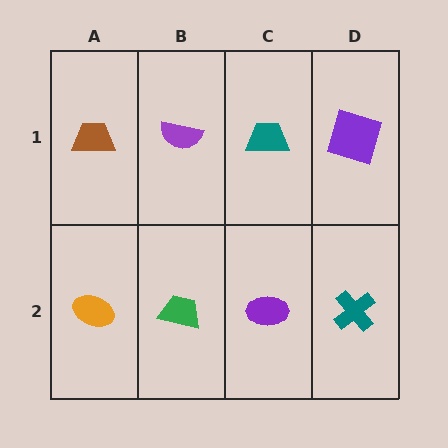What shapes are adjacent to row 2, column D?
A purple square (row 1, column D), a purple ellipse (row 2, column C).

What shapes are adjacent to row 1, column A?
An orange ellipse (row 2, column A), a purple semicircle (row 1, column B).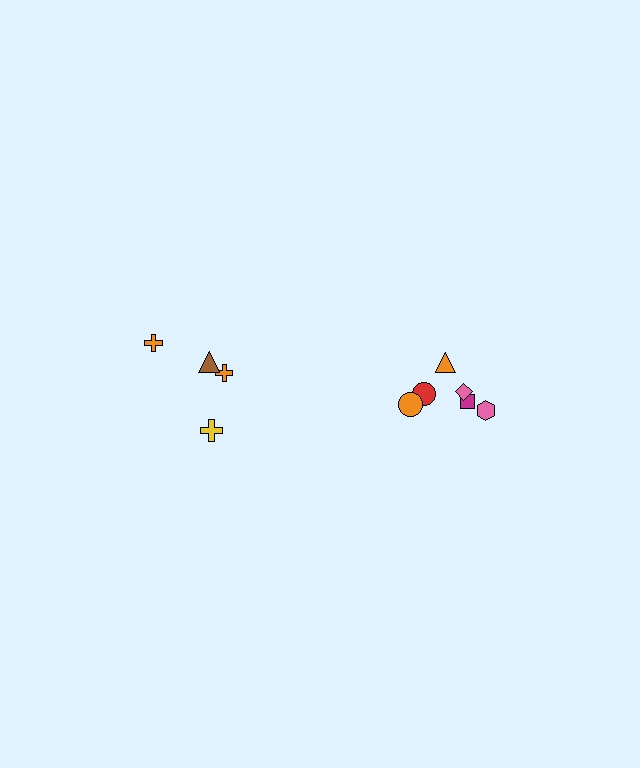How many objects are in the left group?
There are 4 objects.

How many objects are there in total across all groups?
There are 10 objects.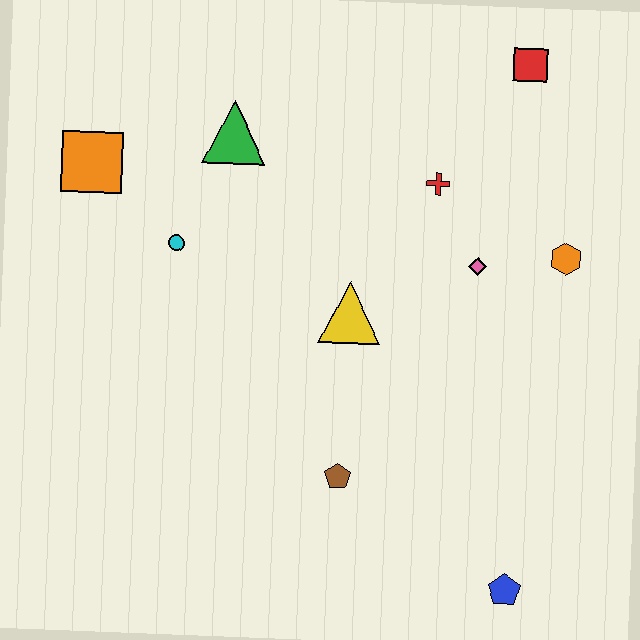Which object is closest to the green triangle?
The cyan circle is closest to the green triangle.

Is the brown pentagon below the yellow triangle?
Yes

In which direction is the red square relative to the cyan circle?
The red square is to the right of the cyan circle.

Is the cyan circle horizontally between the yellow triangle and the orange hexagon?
No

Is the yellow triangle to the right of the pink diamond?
No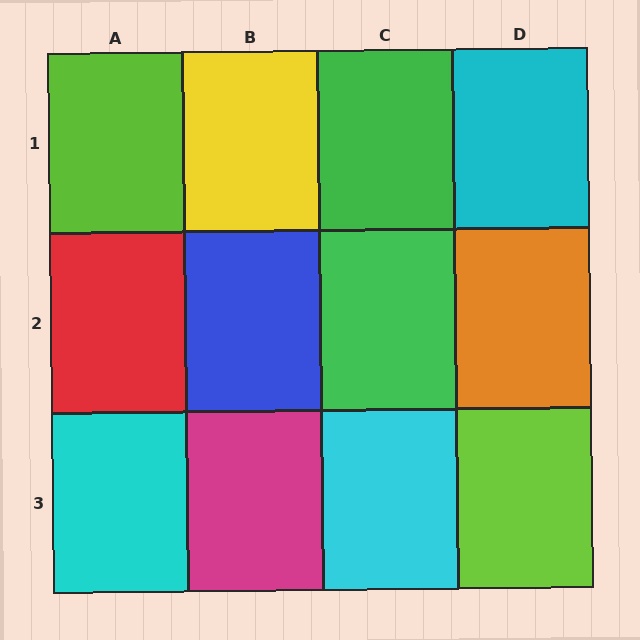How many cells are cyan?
3 cells are cyan.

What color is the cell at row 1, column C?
Green.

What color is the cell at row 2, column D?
Orange.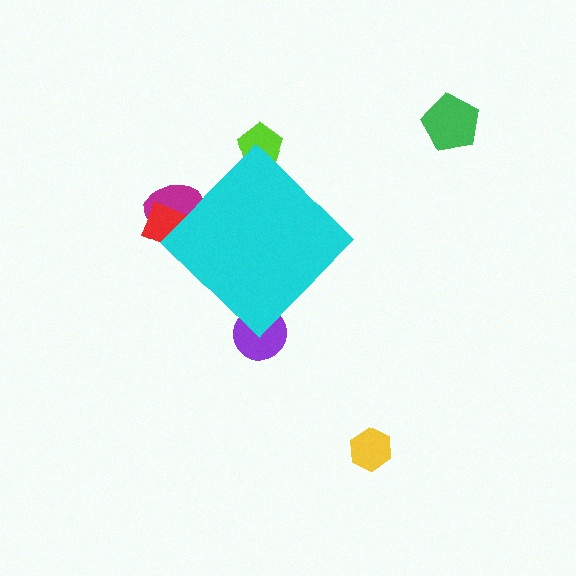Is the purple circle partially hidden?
Yes, the purple circle is partially hidden behind the cyan diamond.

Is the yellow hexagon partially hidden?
No, the yellow hexagon is fully visible.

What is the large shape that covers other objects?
A cyan diamond.